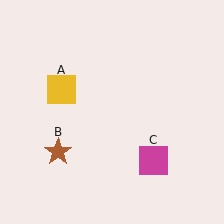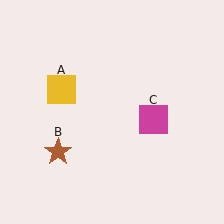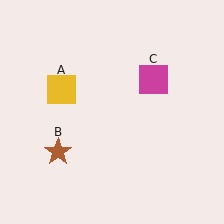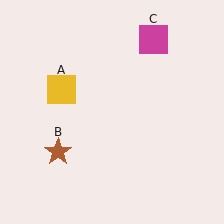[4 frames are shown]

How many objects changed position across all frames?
1 object changed position: magenta square (object C).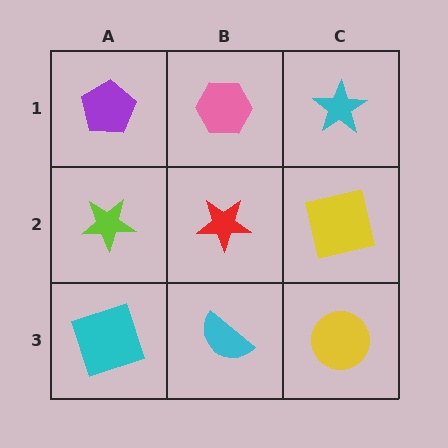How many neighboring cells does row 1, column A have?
2.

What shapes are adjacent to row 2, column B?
A pink hexagon (row 1, column B), a cyan semicircle (row 3, column B), a lime star (row 2, column A), a yellow square (row 2, column C).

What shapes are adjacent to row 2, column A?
A purple pentagon (row 1, column A), a cyan square (row 3, column A), a red star (row 2, column B).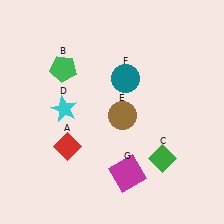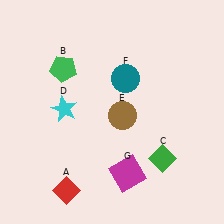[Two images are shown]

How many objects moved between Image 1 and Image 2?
1 object moved between the two images.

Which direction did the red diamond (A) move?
The red diamond (A) moved down.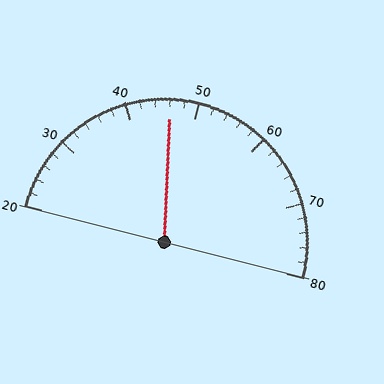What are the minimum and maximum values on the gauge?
The gauge ranges from 20 to 80.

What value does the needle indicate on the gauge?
The needle indicates approximately 46.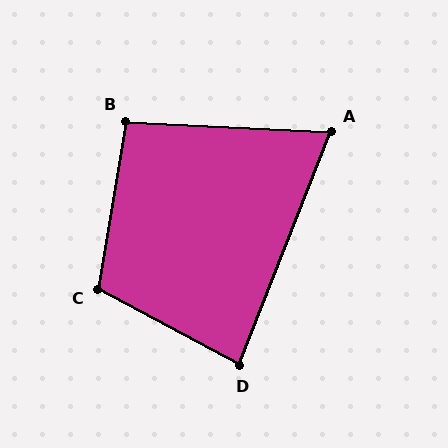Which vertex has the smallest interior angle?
A, at approximately 71 degrees.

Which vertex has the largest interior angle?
C, at approximately 109 degrees.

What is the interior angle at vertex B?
Approximately 97 degrees (obtuse).